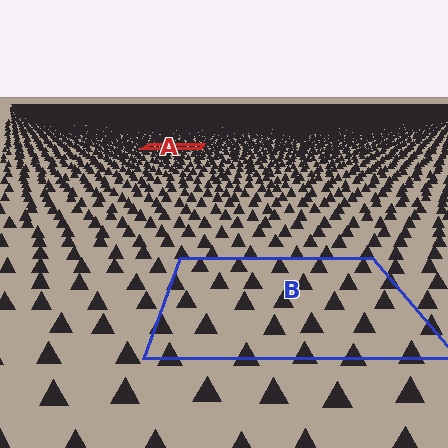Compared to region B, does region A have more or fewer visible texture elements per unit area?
Region A has more texture elements per unit area — they are packed more densely because it is farther away.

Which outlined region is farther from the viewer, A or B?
Region A is farther from the viewer — the texture elements inside it appear smaller and more densely packed.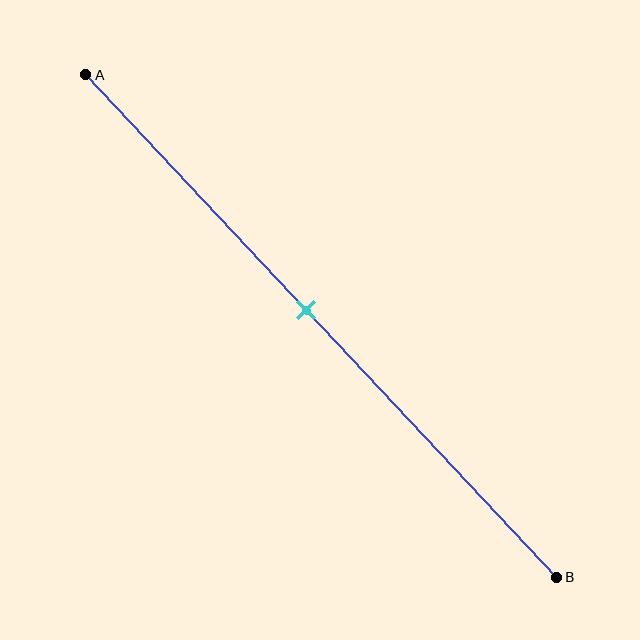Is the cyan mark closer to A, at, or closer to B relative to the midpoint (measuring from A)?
The cyan mark is closer to point A than the midpoint of segment AB.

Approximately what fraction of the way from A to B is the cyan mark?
The cyan mark is approximately 45% of the way from A to B.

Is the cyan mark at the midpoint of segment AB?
No, the mark is at about 45% from A, not at the 50% midpoint.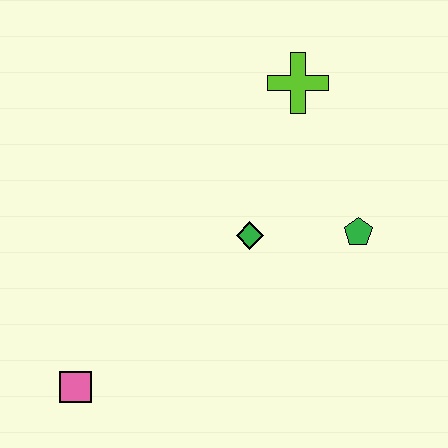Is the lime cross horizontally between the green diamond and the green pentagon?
Yes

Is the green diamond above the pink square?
Yes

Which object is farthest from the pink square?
The lime cross is farthest from the pink square.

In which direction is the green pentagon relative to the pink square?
The green pentagon is to the right of the pink square.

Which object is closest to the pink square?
The green diamond is closest to the pink square.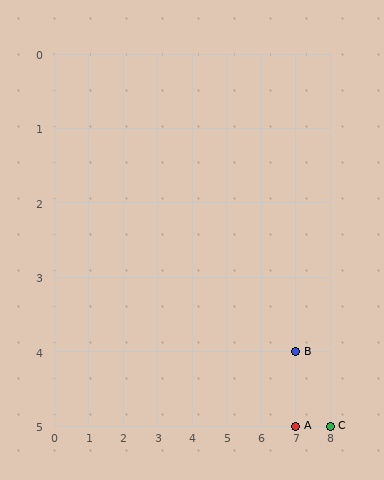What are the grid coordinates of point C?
Point C is at grid coordinates (8, 5).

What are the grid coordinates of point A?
Point A is at grid coordinates (7, 5).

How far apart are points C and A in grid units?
Points C and A are 1 column apart.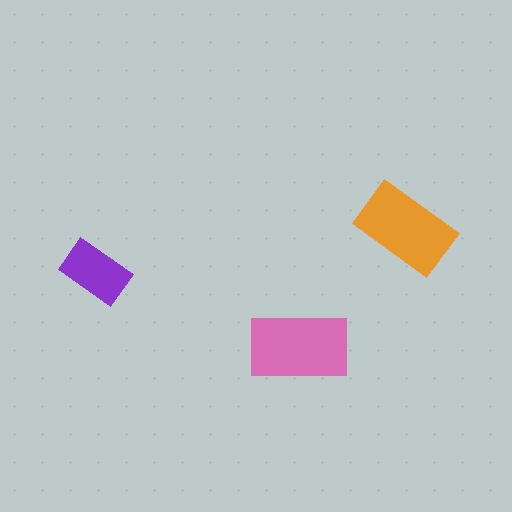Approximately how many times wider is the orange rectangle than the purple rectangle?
About 1.5 times wider.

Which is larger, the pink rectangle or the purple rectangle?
The pink one.